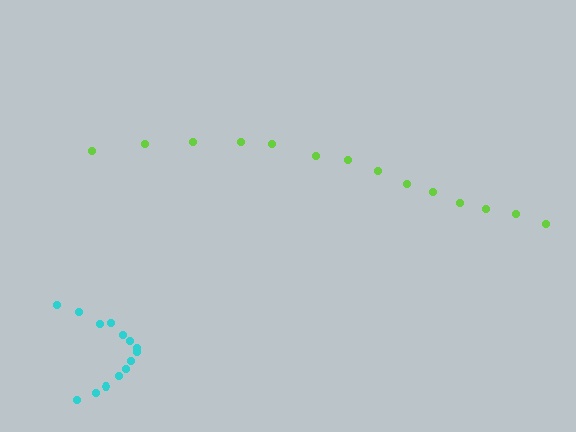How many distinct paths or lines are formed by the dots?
There are 2 distinct paths.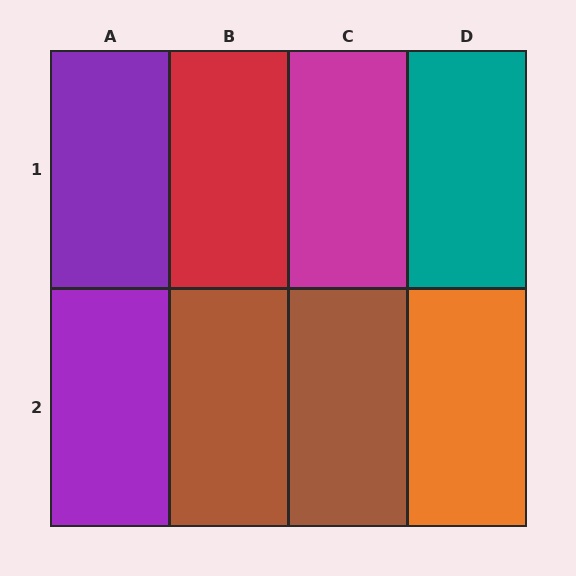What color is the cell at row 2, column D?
Orange.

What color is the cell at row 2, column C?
Brown.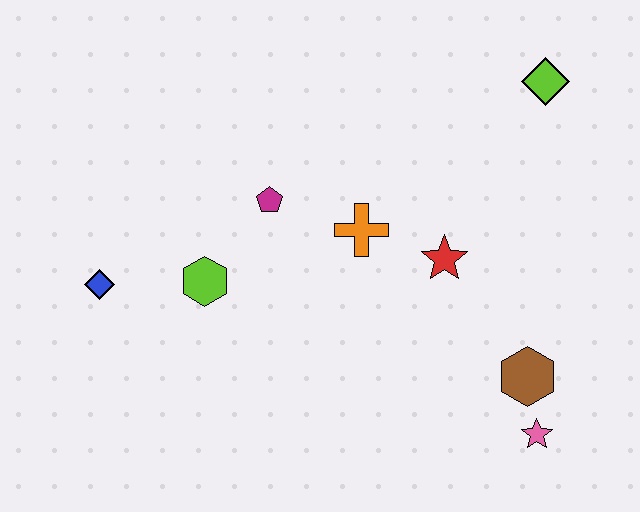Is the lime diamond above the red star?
Yes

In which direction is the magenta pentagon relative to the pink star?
The magenta pentagon is to the left of the pink star.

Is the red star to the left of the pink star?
Yes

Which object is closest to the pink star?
The brown hexagon is closest to the pink star.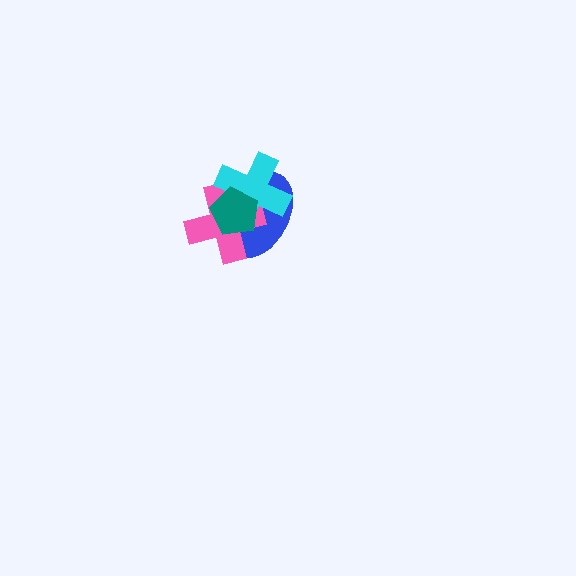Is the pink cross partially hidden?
Yes, it is partially covered by another shape.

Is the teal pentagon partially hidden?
No, no other shape covers it.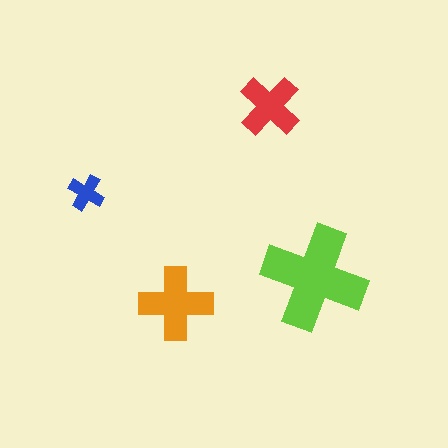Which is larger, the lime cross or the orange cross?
The lime one.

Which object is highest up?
The red cross is topmost.